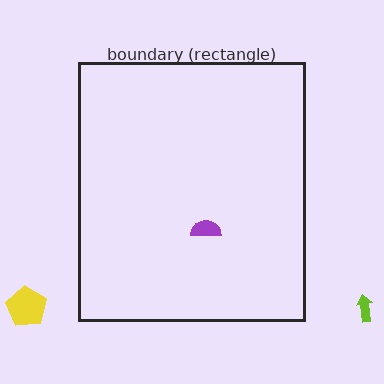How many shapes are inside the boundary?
1 inside, 2 outside.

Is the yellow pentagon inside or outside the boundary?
Outside.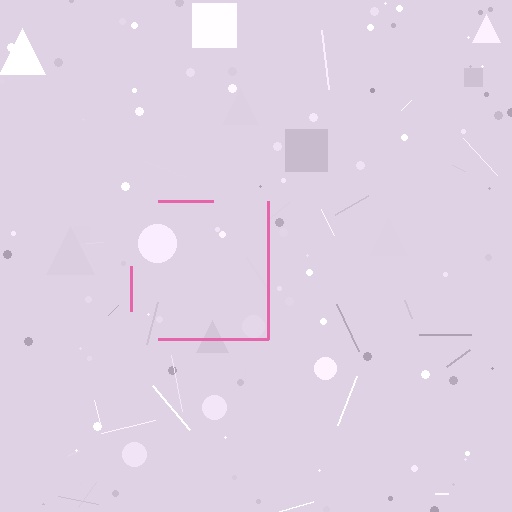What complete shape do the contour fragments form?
The contour fragments form a square.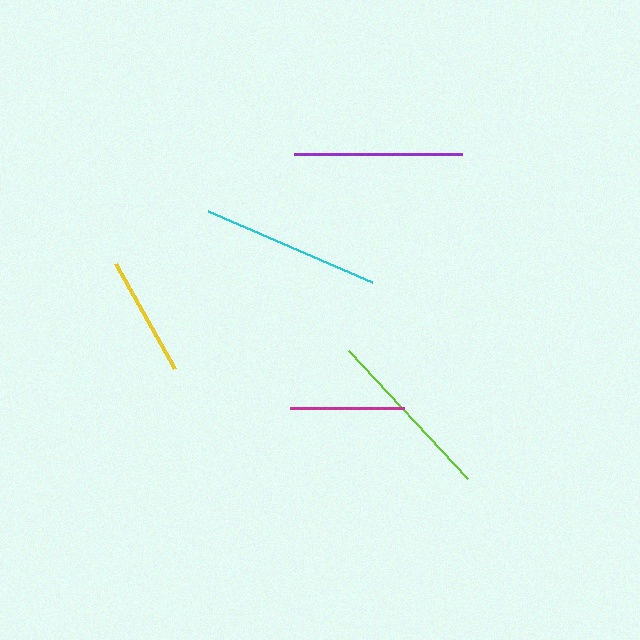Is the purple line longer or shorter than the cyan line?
The cyan line is longer than the purple line.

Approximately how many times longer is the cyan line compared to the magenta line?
The cyan line is approximately 1.6 times the length of the magenta line.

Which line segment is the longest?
The cyan line is the longest at approximately 179 pixels.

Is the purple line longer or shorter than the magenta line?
The purple line is longer than the magenta line.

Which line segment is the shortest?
The magenta line is the shortest at approximately 114 pixels.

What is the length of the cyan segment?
The cyan segment is approximately 179 pixels long.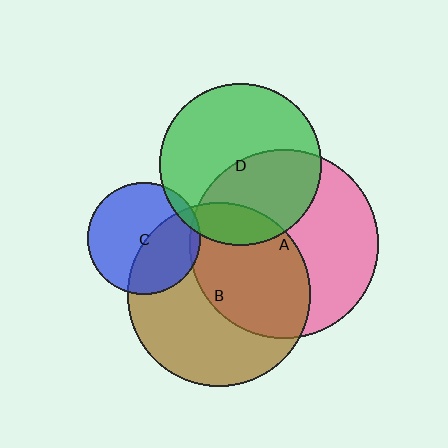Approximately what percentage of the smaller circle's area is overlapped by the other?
Approximately 5%.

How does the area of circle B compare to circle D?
Approximately 1.3 times.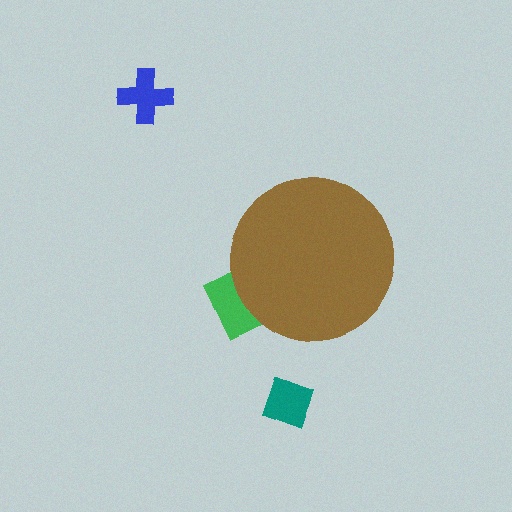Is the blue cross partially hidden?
No, the blue cross is fully visible.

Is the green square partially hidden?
Yes, the green square is partially hidden behind the brown circle.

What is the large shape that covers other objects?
A brown circle.